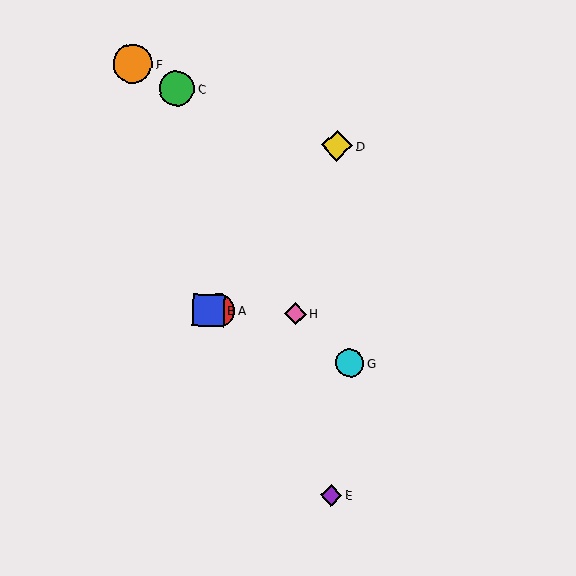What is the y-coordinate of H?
Object H is at y≈314.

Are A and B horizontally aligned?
Yes, both are at y≈311.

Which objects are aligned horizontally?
Objects A, B, H are aligned horizontally.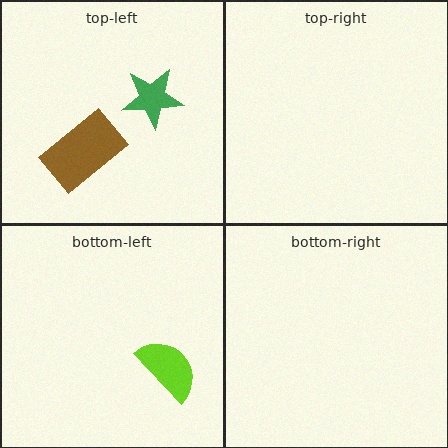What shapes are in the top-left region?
The green star, the brown rectangle.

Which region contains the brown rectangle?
The top-left region.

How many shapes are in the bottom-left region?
1.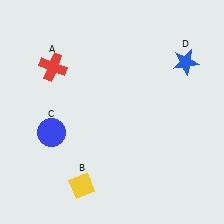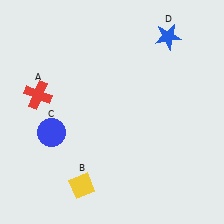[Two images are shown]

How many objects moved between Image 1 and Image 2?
2 objects moved between the two images.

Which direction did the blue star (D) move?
The blue star (D) moved up.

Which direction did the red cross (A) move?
The red cross (A) moved down.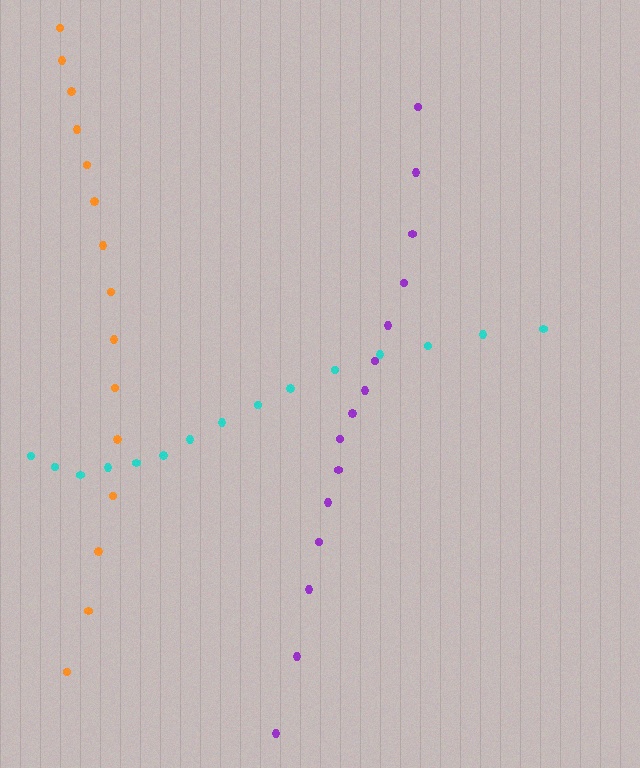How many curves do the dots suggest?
There are 3 distinct paths.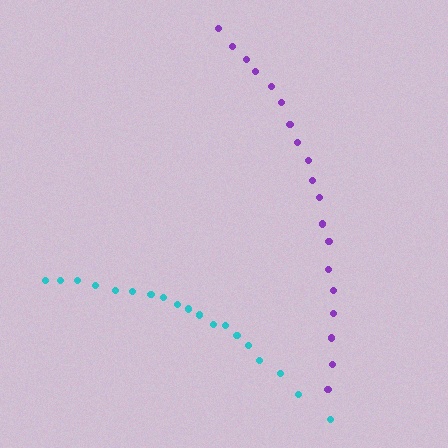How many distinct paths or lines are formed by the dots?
There are 2 distinct paths.